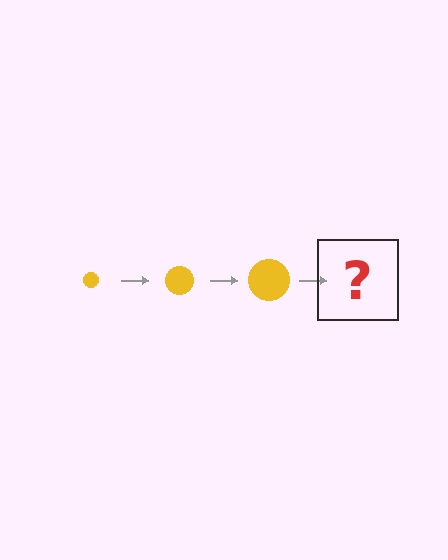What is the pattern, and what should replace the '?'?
The pattern is that the circle gets progressively larger each step. The '?' should be a yellow circle, larger than the previous one.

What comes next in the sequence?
The next element should be a yellow circle, larger than the previous one.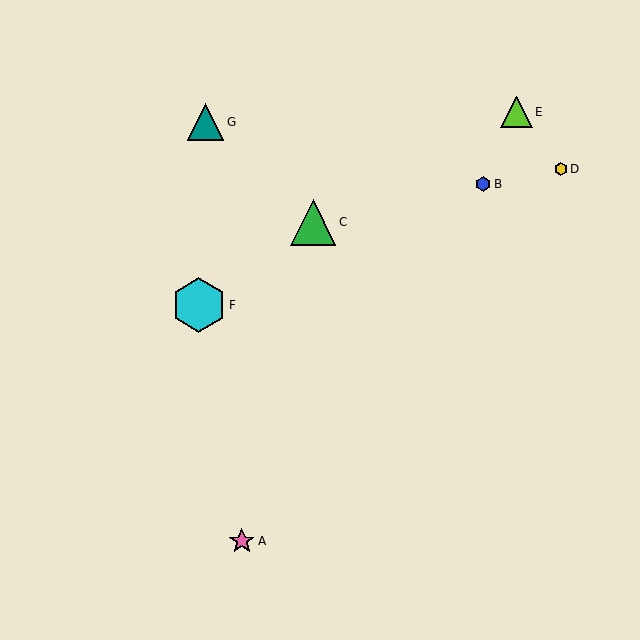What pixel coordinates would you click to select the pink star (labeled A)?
Click at (242, 541) to select the pink star A.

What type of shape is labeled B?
Shape B is a blue hexagon.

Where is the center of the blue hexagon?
The center of the blue hexagon is at (483, 184).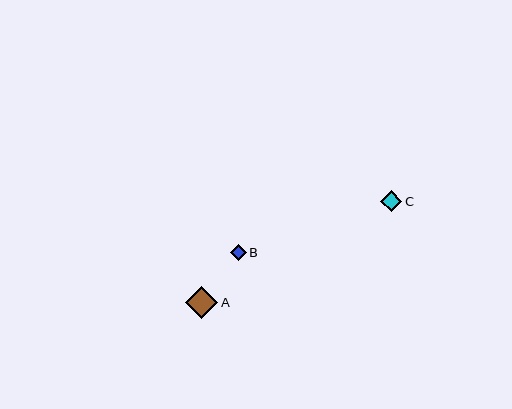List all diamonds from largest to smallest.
From largest to smallest: A, C, B.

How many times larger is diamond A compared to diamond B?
Diamond A is approximately 2.1 times the size of diamond B.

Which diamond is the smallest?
Diamond B is the smallest with a size of approximately 15 pixels.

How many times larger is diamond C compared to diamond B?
Diamond C is approximately 1.4 times the size of diamond B.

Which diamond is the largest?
Diamond A is the largest with a size of approximately 32 pixels.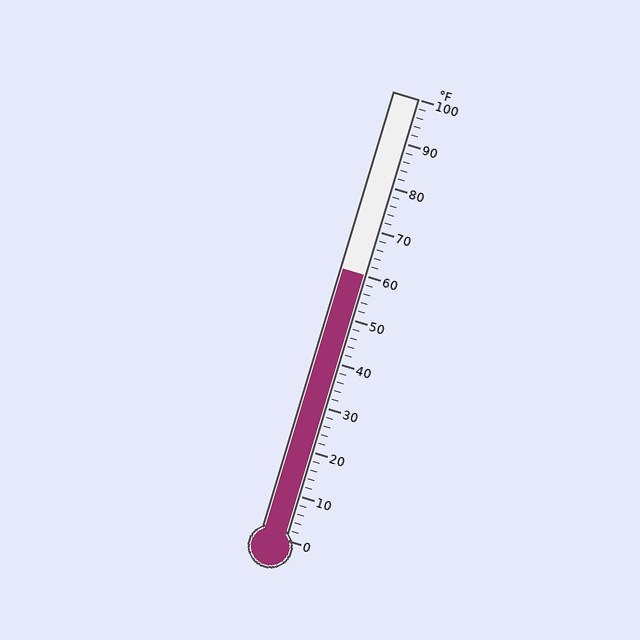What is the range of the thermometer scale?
The thermometer scale ranges from 0°F to 100°F.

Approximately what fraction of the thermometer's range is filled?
The thermometer is filled to approximately 60% of its range.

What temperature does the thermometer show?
The thermometer shows approximately 60°F.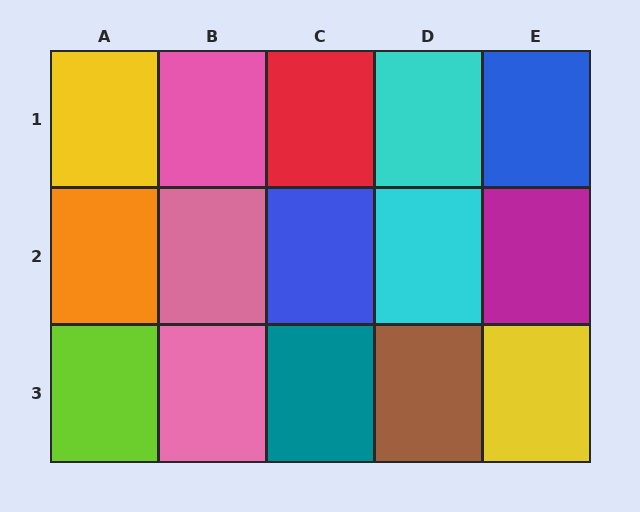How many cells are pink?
3 cells are pink.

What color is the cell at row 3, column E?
Yellow.